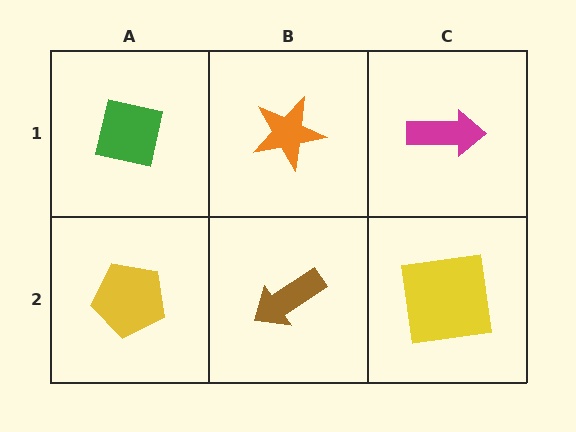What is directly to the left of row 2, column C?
A brown arrow.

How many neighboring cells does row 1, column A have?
2.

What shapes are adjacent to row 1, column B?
A brown arrow (row 2, column B), a green square (row 1, column A), a magenta arrow (row 1, column C).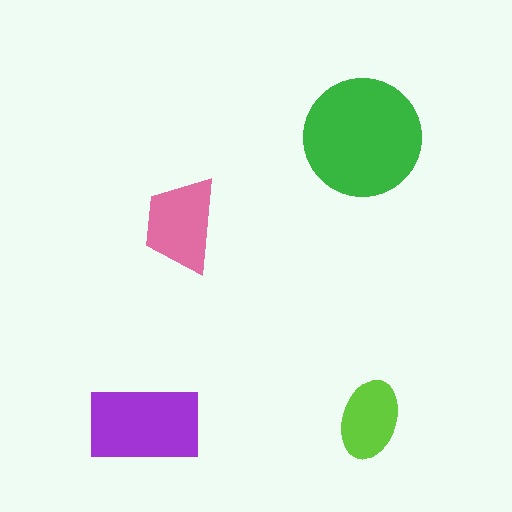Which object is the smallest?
The lime ellipse.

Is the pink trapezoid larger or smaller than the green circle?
Smaller.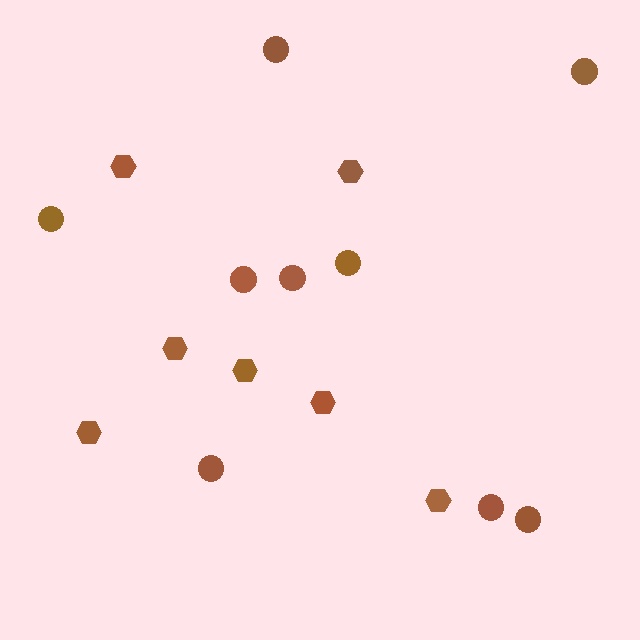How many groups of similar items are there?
There are 2 groups: one group of hexagons (7) and one group of circles (9).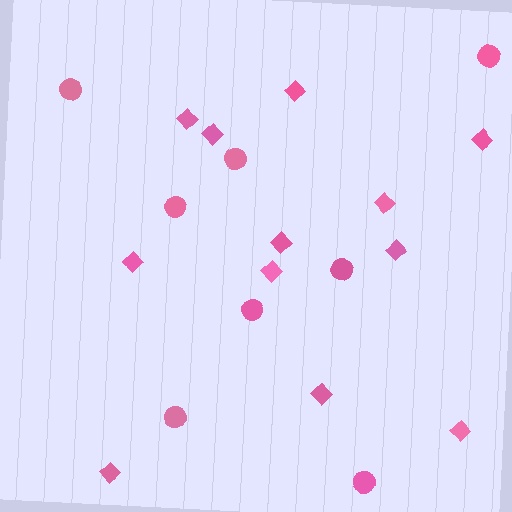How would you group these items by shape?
There are 2 groups: one group of diamonds (12) and one group of circles (8).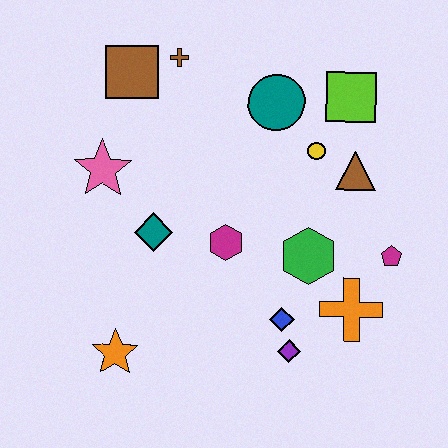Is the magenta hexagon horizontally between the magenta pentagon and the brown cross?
Yes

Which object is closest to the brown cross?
The brown square is closest to the brown cross.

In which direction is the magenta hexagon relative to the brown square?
The magenta hexagon is below the brown square.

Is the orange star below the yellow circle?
Yes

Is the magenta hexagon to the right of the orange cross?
No